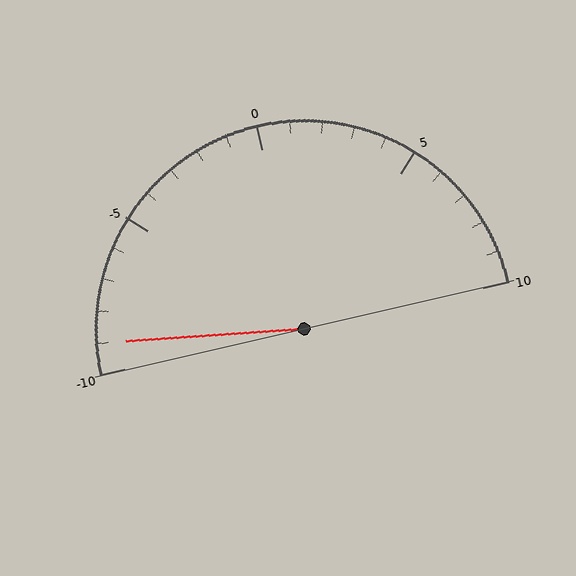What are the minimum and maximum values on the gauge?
The gauge ranges from -10 to 10.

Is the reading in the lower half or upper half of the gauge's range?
The reading is in the lower half of the range (-10 to 10).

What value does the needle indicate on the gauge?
The needle indicates approximately -9.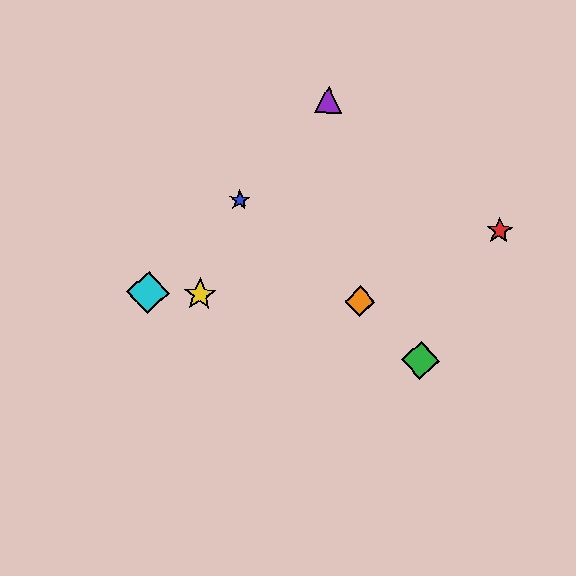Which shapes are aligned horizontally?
The yellow star, the orange diamond, the cyan diamond are aligned horizontally.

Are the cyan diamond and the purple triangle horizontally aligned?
No, the cyan diamond is at y≈292 and the purple triangle is at y≈100.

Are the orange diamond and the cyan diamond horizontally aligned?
Yes, both are at y≈301.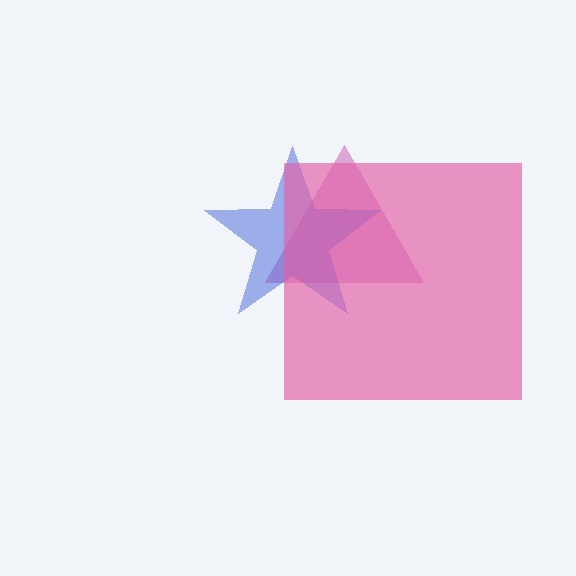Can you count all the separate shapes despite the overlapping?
Yes, there are 3 separate shapes.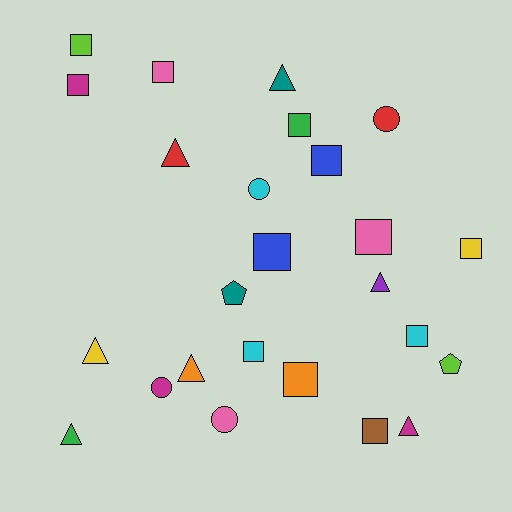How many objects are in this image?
There are 25 objects.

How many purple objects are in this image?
There is 1 purple object.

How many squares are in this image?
There are 12 squares.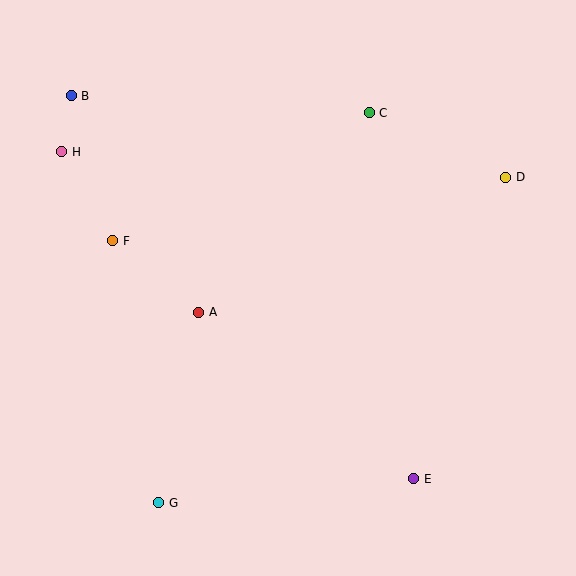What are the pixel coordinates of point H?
Point H is at (62, 152).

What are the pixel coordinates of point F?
Point F is at (113, 241).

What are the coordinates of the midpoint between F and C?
The midpoint between F and C is at (241, 177).